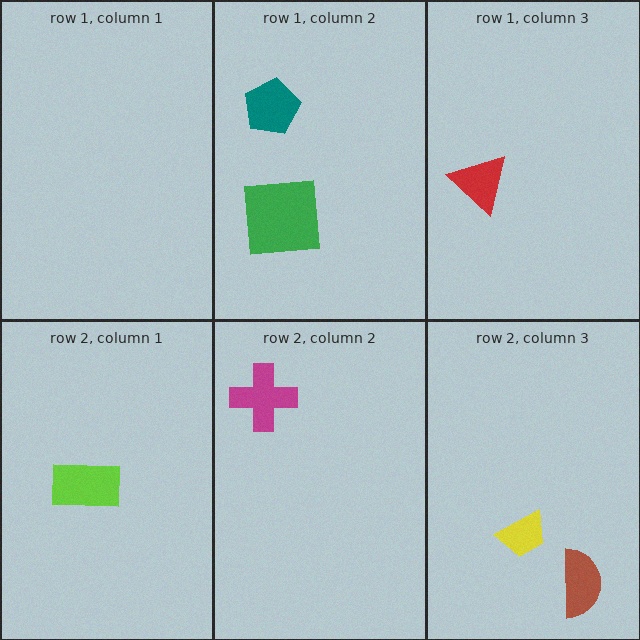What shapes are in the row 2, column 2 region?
The magenta cross.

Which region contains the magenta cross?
The row 2, column 2 region.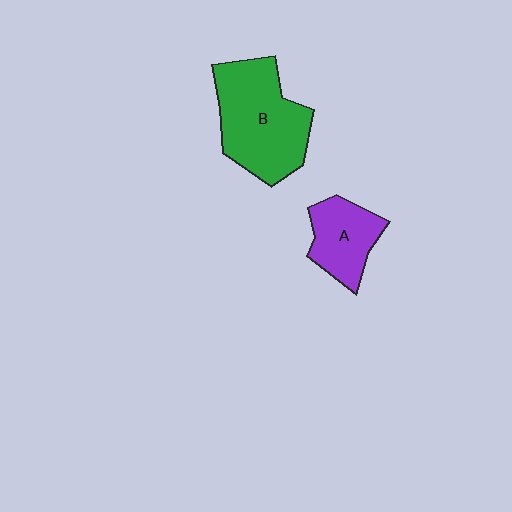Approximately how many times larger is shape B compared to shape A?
Approximately 1.8 times.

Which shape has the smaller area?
Shape A (purple).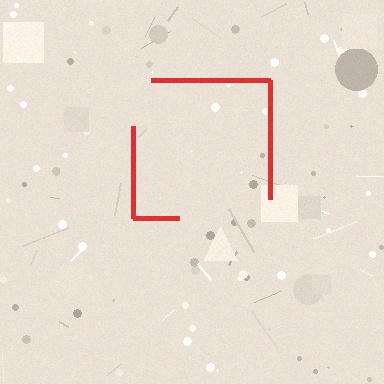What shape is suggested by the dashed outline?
The dashed outline suggests a square.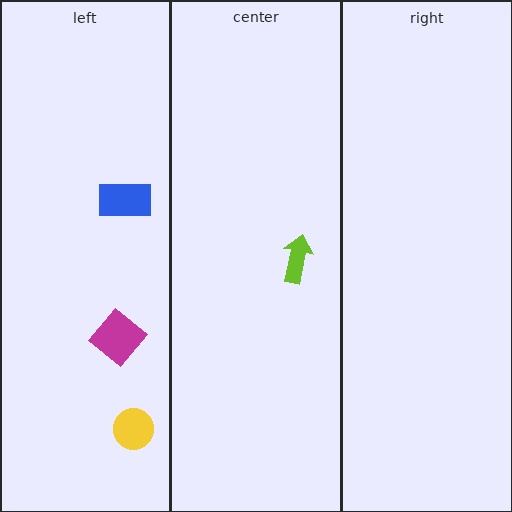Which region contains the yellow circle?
The left region.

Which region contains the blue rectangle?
The left region.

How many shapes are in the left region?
3.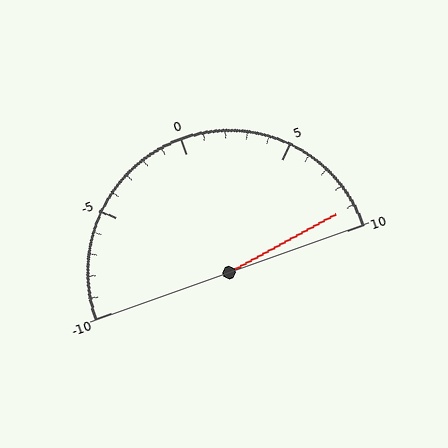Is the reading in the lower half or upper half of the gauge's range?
The reading is in the upper half of the range (-10 to 10).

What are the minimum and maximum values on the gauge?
The gauge ranges from -10 to 10.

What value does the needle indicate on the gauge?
The needle indicates approximately 9.